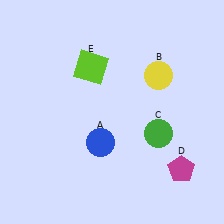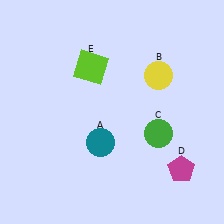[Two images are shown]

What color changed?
The circle (A) changed from blue in Image 1 to teal in Image 2.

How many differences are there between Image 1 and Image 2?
There is 1 difference between the two images.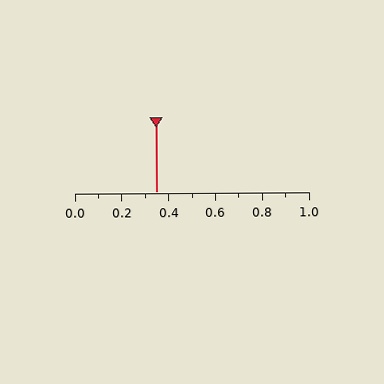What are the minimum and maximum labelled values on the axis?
The axis runs from 0.0 to 1.0.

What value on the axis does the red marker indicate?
The marker indicates approximately 0.35.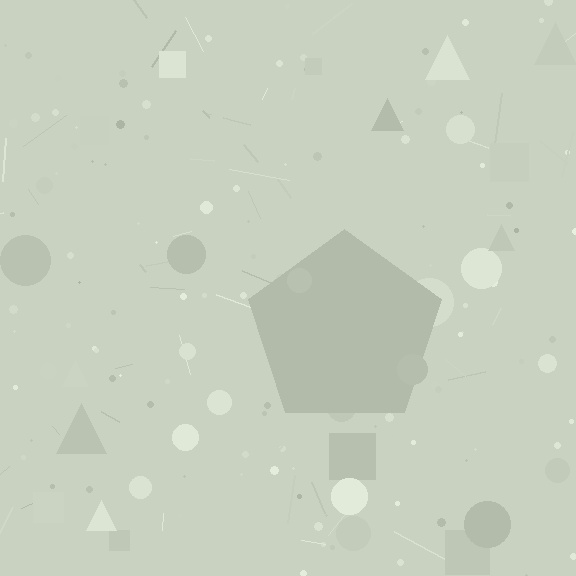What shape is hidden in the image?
A pentagon is hidden in the image.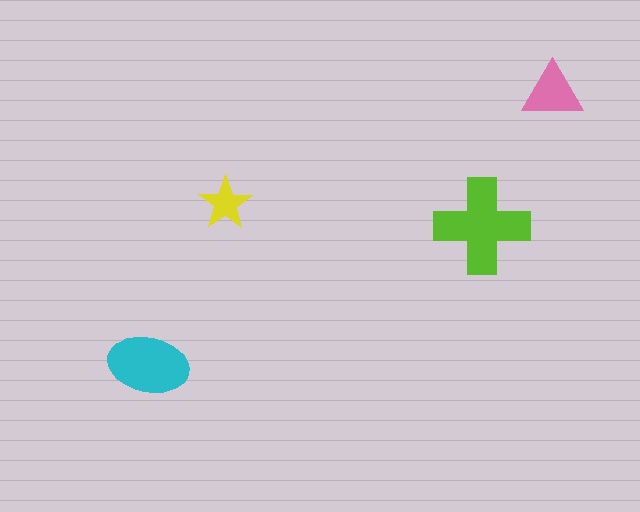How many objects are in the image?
There are 4 objects in the image.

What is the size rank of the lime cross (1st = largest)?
1st.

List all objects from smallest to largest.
The yellow star, the pink triangle, the cyan ellipse, the lime cross.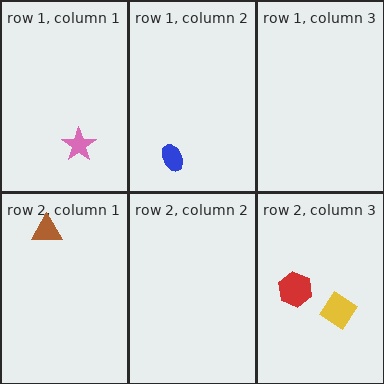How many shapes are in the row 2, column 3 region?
2.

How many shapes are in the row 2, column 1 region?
1.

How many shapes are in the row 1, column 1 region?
1.